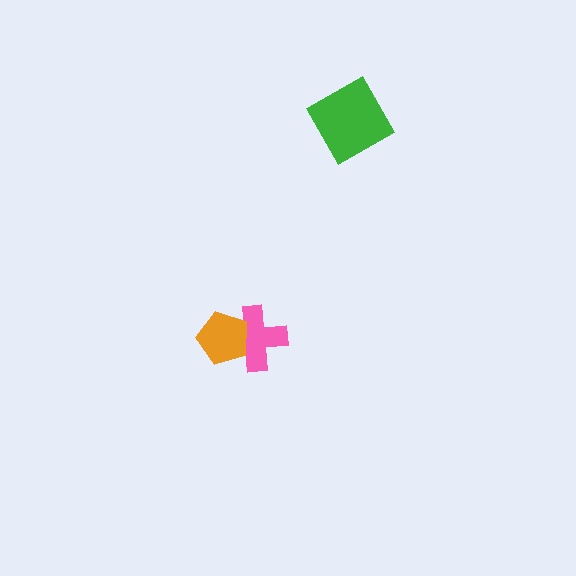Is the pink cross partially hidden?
Yes, it is partially covered by another shape.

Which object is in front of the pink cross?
The orange pentagon is in front of the pink cross.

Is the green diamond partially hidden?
No, no other shape covers it.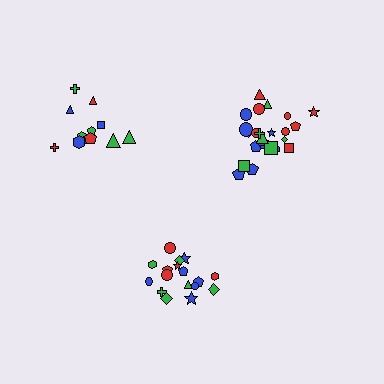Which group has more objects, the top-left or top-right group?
The top-right group.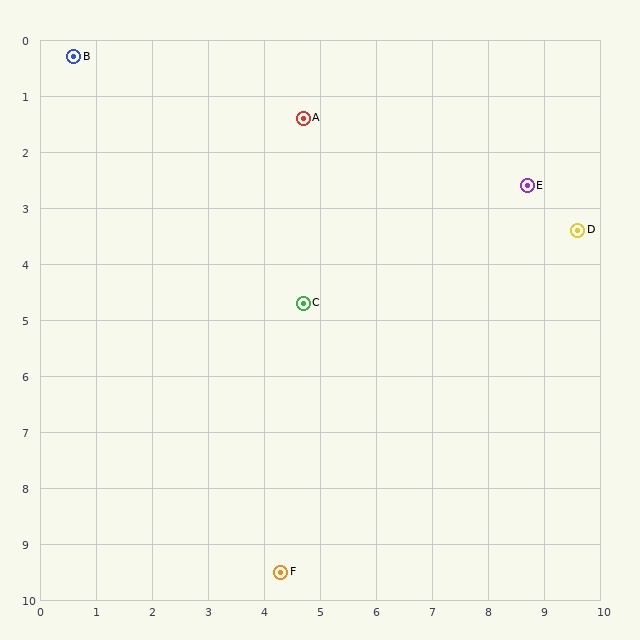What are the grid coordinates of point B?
Point B is at approximately (0.6, 0.3).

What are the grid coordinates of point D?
Point D is at approximately (9.6, 3.4).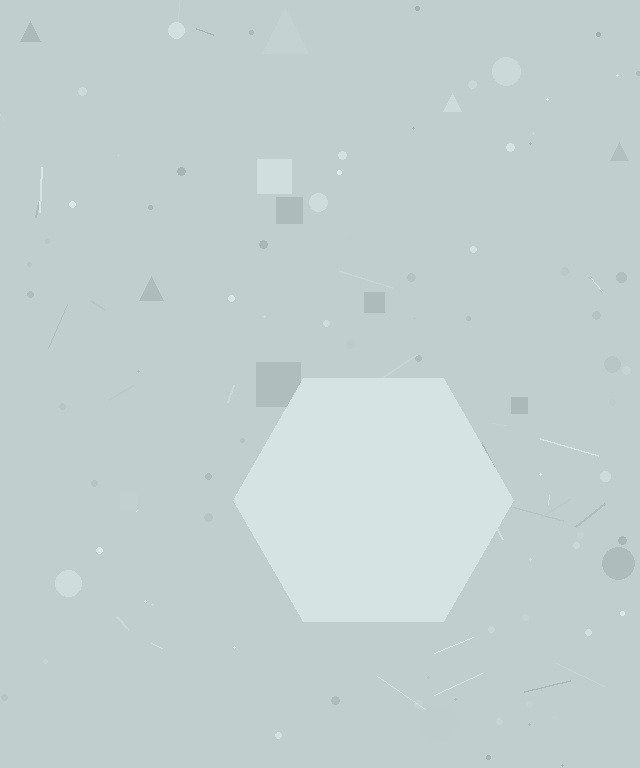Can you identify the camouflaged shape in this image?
The camouflaged shape is a hexagon.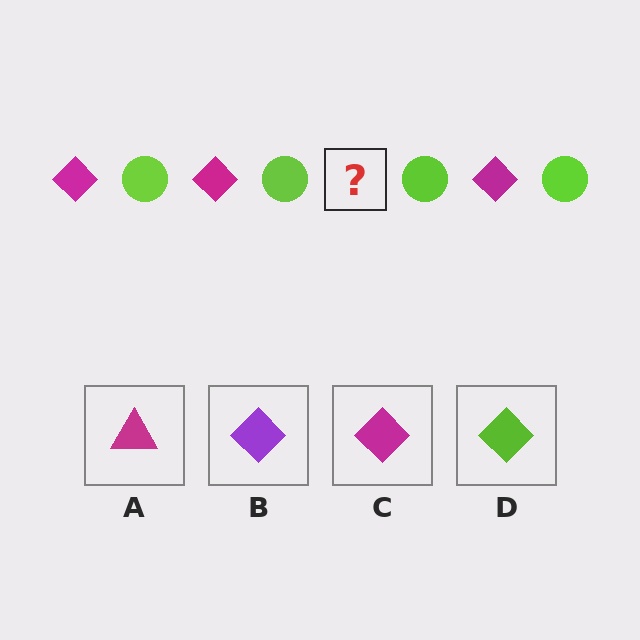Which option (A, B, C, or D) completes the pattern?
C.